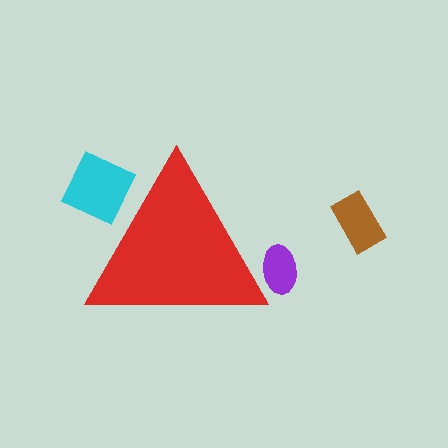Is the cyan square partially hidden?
Yes, the cyan square is partially hidden behind the red triangle.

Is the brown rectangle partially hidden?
No, the brown rectangle is fully visible.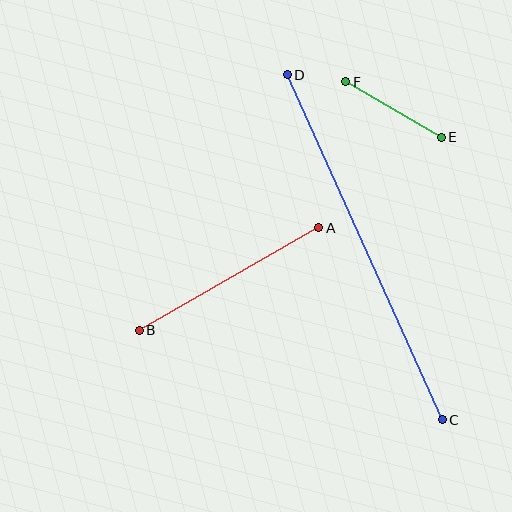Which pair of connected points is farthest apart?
Points C and D are farthest apart.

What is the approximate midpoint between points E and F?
The midpoint is at approximately (393, 110) pixels.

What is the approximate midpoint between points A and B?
The midpoint is at approximately (229, 279) pixels.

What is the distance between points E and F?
The distance is approximately 110 pixels.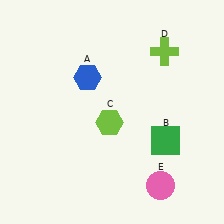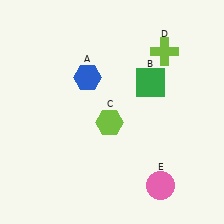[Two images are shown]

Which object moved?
The green square (B) moved up.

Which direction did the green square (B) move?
The green square (B) moved up.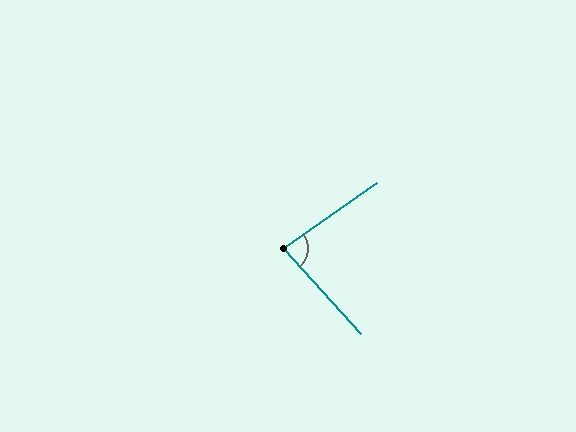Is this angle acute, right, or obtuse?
It is acute.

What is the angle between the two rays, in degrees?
Approximately 83 degrees.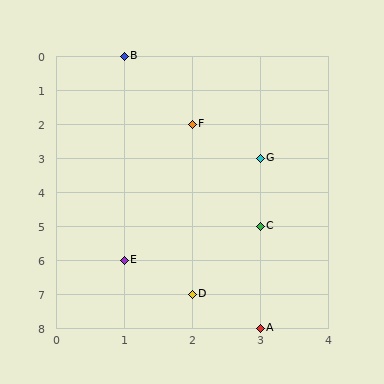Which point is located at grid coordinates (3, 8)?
Point A is at (3, 8).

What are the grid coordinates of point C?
Point C is at grid coordinates (3, 5).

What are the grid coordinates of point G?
Point G is at grid coordinates (3, 3).